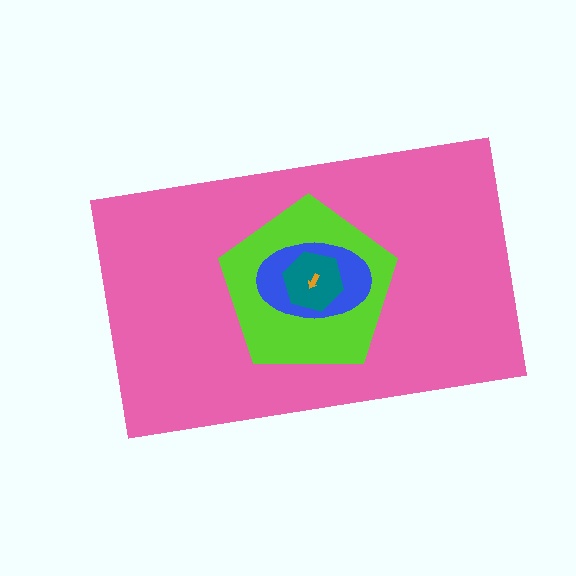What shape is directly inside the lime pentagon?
The blue ellipse.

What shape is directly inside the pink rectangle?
The lime pentagon.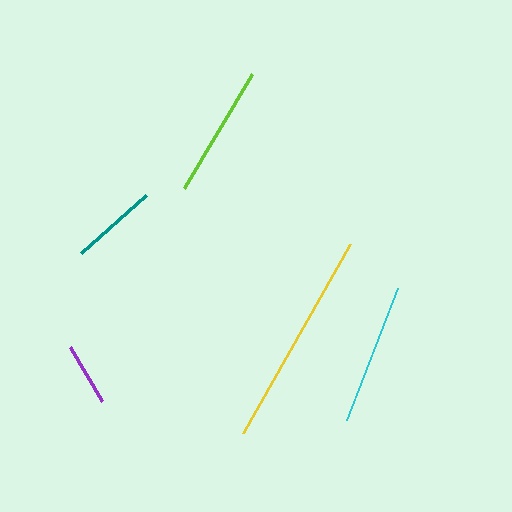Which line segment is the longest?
The yellow line is the longest at approximately 217 pixels.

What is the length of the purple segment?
The purple segment is approximately 62 pixels long.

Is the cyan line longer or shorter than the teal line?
The cyan line is longer than the teal line.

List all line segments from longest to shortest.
From longest to shortest: yellow, cyan, lime, teal, purple.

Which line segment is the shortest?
The purple line is the shortest at approximately 62 pixels.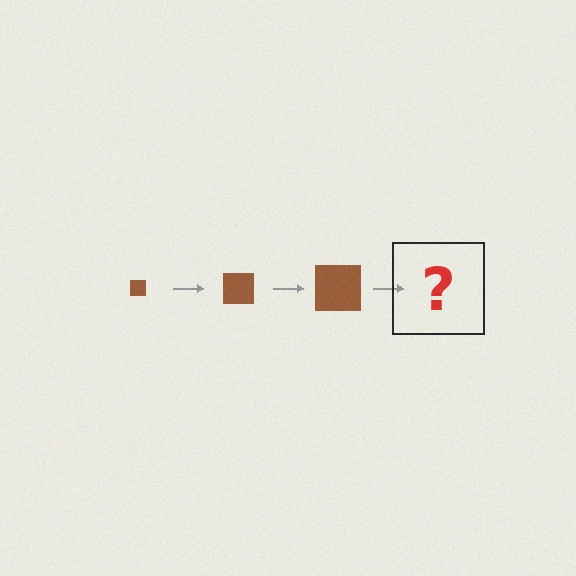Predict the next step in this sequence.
The next step is a brown square, larger than the previous one.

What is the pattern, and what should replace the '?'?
The pattern is that the square gets progressively larger each step. The '?' should be a brown square, larger than the previous one.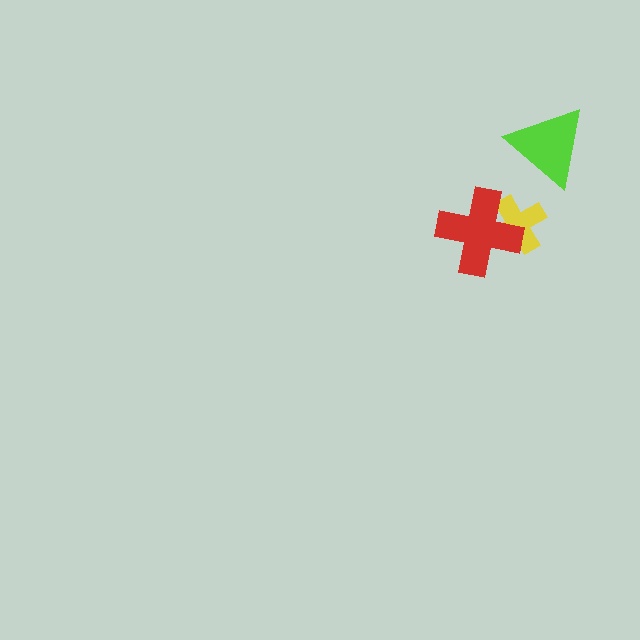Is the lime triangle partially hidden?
No, no other shape covers it.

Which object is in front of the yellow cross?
The red cross is in front of the yellow cross.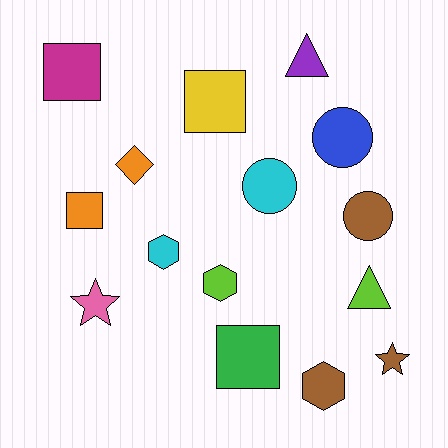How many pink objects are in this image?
There is 1 pink object.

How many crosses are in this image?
There are no crosses.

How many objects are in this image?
There are 15 objects.